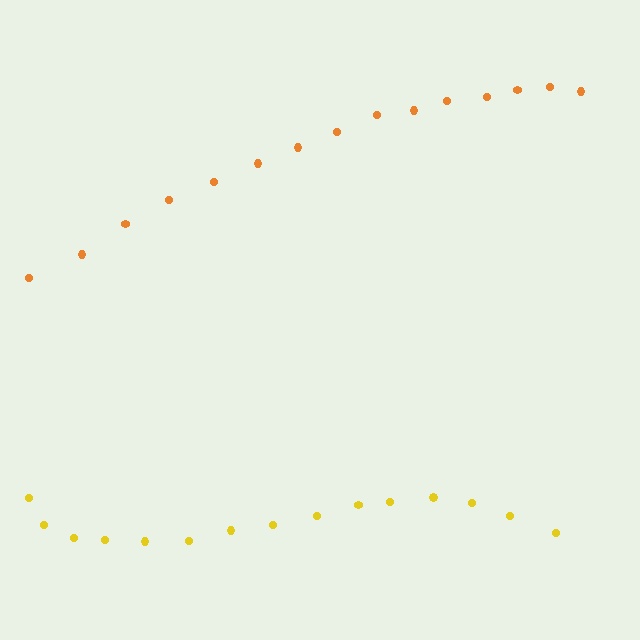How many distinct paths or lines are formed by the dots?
There are 2 distinct paths.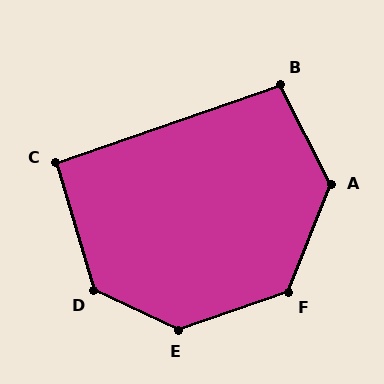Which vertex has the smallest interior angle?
C, at approximately 93 degrees.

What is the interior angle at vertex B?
Approximately 98 degrees (obtuse).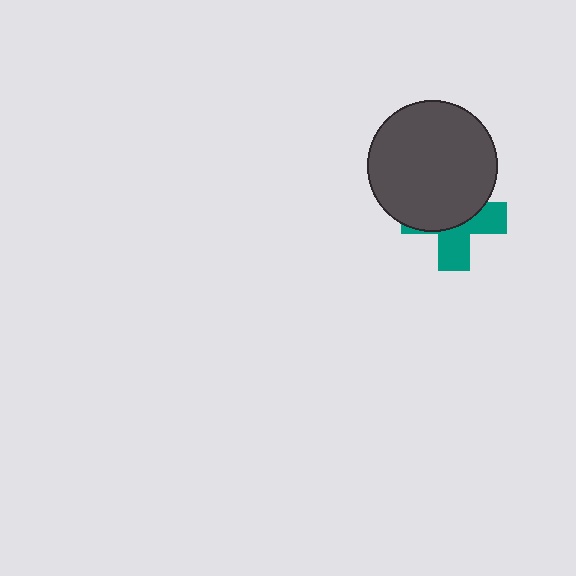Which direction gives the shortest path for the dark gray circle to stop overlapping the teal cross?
Moving up gives the shortest separation.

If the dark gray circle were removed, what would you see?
You would see the complete teal cross.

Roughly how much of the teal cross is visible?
A small part of it is visible (roughly 44%).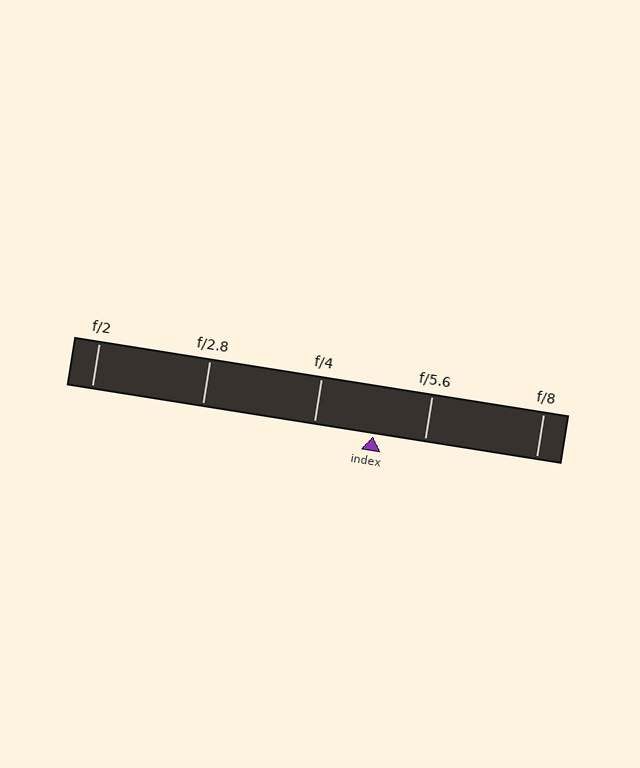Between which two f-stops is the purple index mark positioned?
The index mark is between f/4 and f/5.6.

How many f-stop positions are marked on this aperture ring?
There are 5 f-stop positions marked.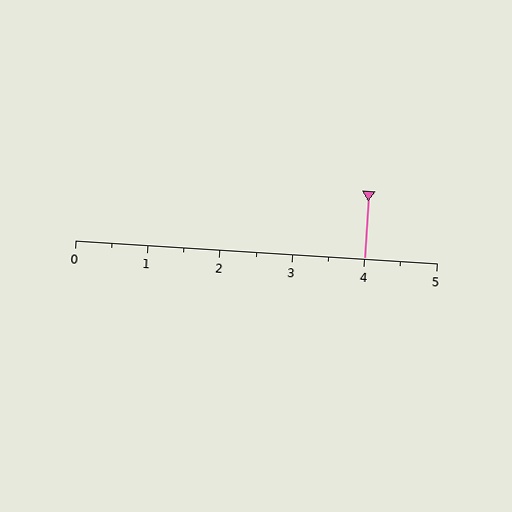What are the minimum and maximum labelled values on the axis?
The axis runs from 0 to 5.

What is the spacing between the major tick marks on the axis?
The major ticks are spaced 1 apart.